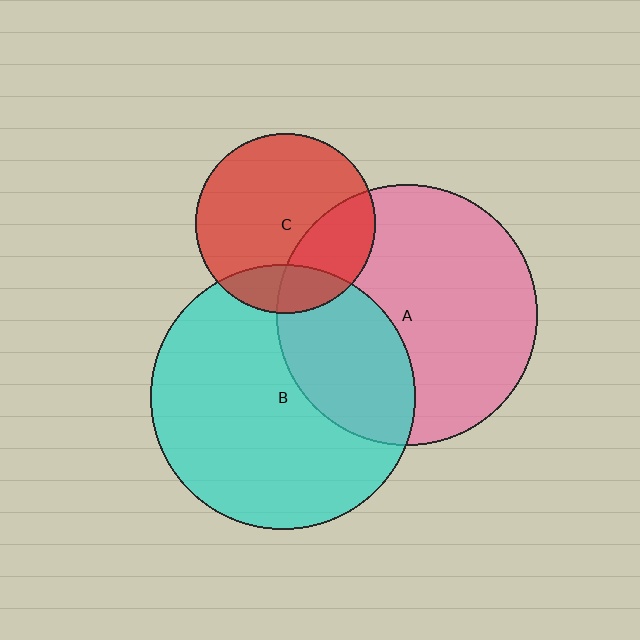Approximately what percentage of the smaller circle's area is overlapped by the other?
Approximately 30%.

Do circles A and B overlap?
Yes.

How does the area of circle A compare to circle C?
Approximately 2.1 times.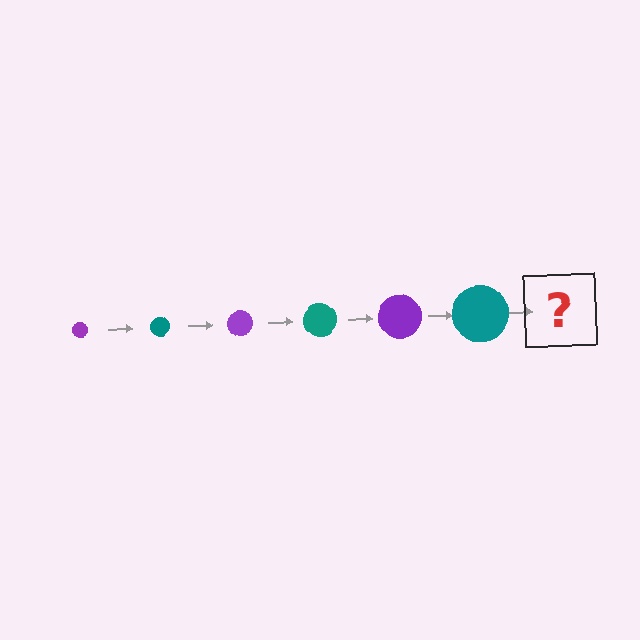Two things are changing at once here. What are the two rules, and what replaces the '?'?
The two rules are that the circle grows larger each step and the color cycles through purple and teal. The '?' should be a purple circle, larger than the previous one.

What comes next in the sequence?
The next element should be a purple circle, larger than the previous one.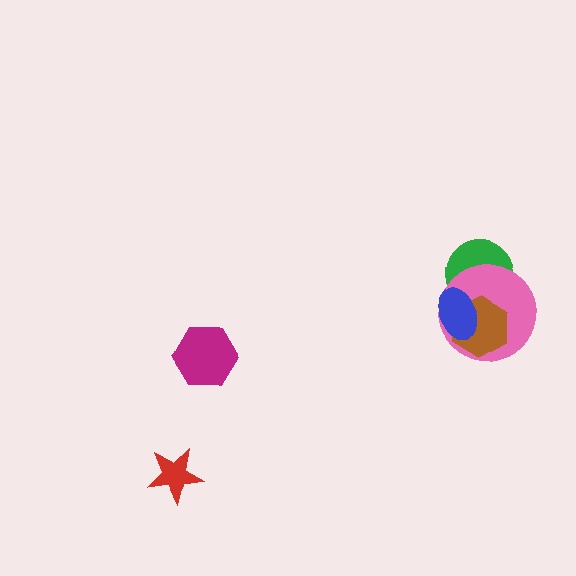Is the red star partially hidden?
No, no other shape covers it.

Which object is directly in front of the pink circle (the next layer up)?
The brown hexagon is directly in front of the pink circle.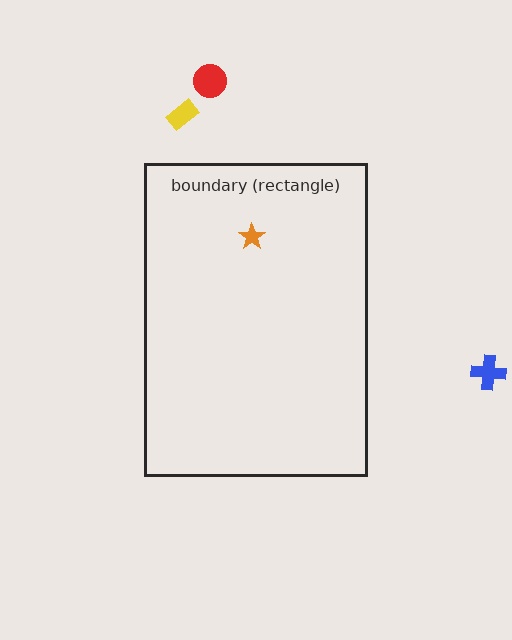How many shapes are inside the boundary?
1 inside, 3 outside.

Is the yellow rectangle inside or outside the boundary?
Outside.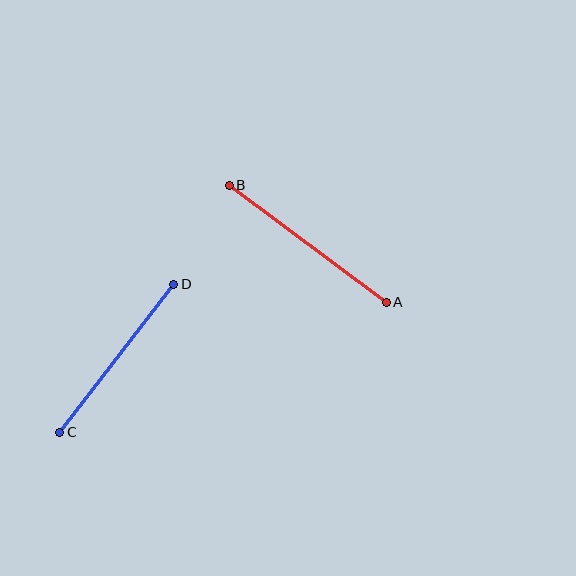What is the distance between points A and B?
The distance is approximately 196 pixels.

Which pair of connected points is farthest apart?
Points A and B are farthest apart.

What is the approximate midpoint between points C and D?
The midpoint is at approximately (117, 358) pixels.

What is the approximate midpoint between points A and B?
The midpoint is at approximately (308, 244) pixels.